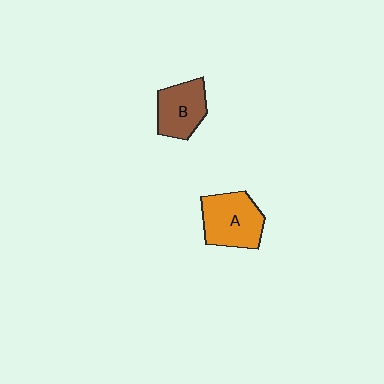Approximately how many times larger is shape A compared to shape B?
Approximately 1.2 times.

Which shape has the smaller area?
Shape B (brown).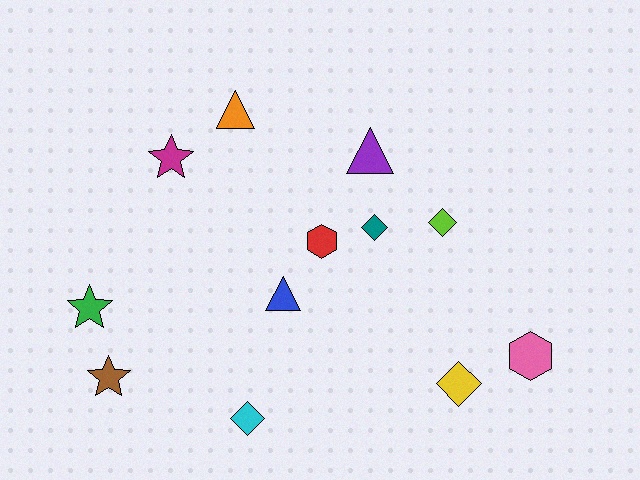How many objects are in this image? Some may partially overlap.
There are 12 objects.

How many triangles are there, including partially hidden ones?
There are 3 triangles.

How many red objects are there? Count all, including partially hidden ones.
There is 1 red object.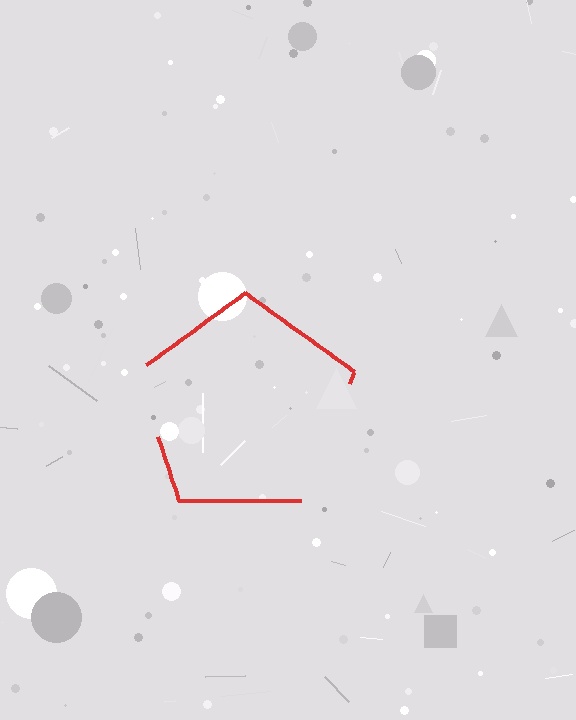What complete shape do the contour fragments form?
The contour fragments form a pentagon.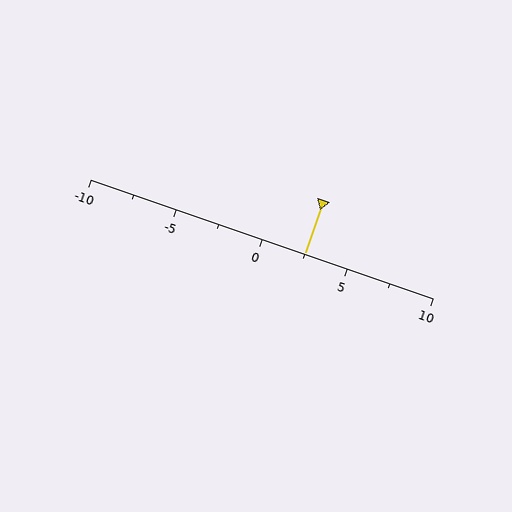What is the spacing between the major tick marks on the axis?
The major ticks are spaced 5 apart.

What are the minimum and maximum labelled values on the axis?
The axis runs from -10 to 10.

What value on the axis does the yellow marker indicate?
The marker indicates approximately 2.5.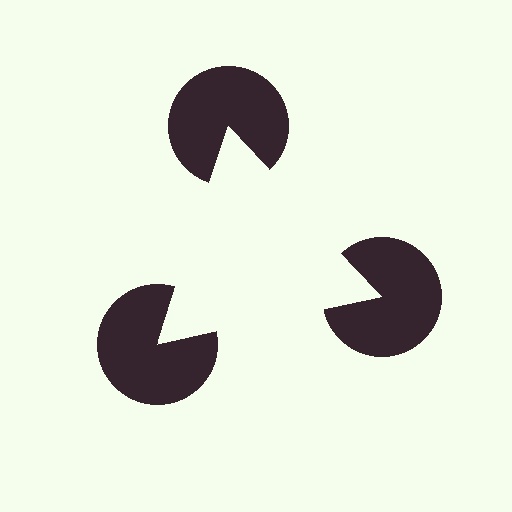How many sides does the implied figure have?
3 sides.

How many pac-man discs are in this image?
There are 3 — one at each vertex of the illusory triangle.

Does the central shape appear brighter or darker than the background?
It typically appears slightly brighter than the background, even though no actual brightness change is drawn.